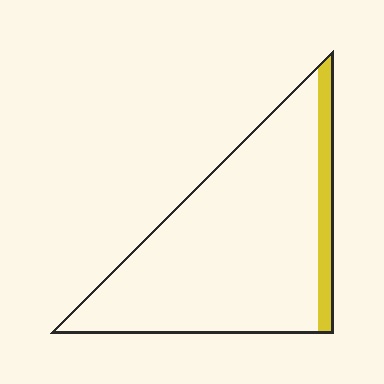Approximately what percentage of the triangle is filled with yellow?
Approximately 10%.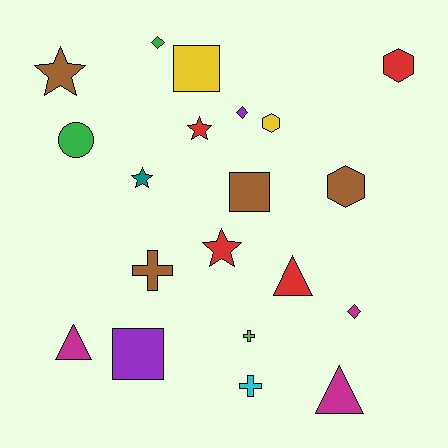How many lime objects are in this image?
There is 1 lime object.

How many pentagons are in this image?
There are no pentagons.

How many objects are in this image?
There are 20 objects.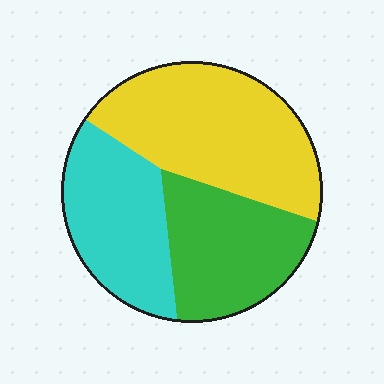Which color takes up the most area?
Yellow, at roughly 40%.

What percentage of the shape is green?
Green takes up between a sixth and a third of the shape.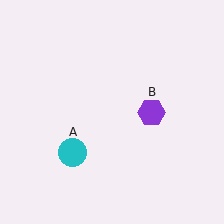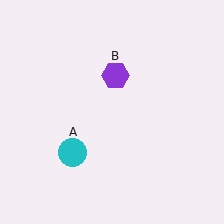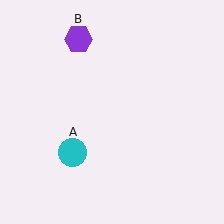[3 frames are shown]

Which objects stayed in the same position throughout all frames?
Cyan circle (object A) remained stationary.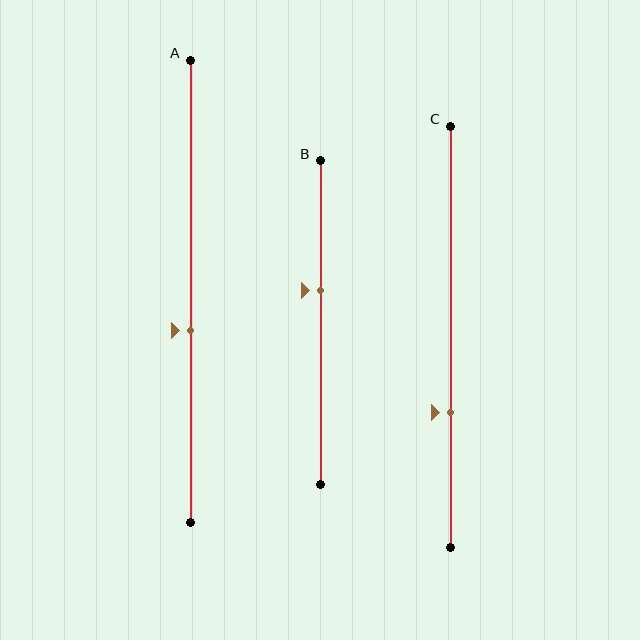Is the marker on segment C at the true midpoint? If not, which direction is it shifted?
No, the marker on segment C is shifted downward by about 18% of the segment length.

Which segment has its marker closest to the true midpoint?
Segment A has its marker closest to the true midpoint.